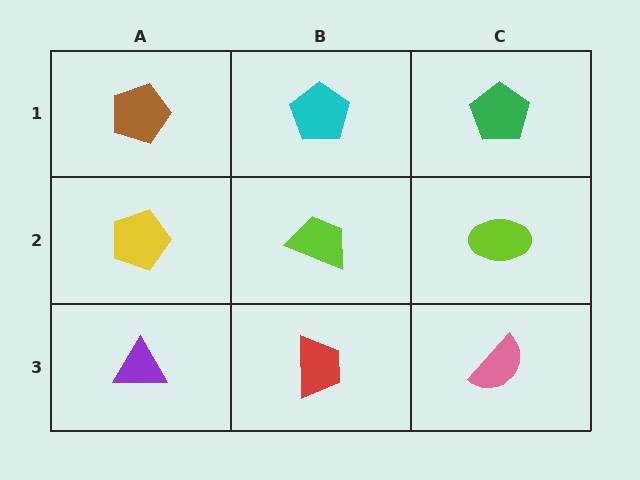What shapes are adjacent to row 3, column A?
A yellow pentagon (row 2, column A), a red trapezoid (row 3, column B).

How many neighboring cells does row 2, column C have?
3.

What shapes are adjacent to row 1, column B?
A lime trapezoid (row 2, column B), a brown pentagon (row 1, column A), a green pentagon (row 1, column C).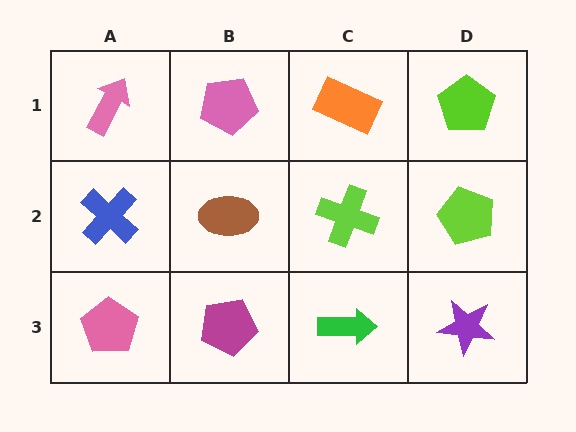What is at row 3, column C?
A green arrow.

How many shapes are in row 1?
4 shapes.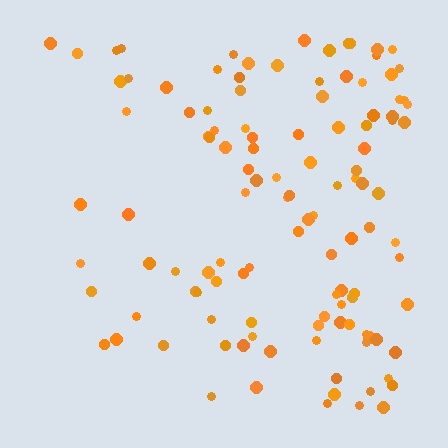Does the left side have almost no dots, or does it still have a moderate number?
Still a moderate number, just noticeably fewer than the right.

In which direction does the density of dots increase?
From left to right, with the right side densest.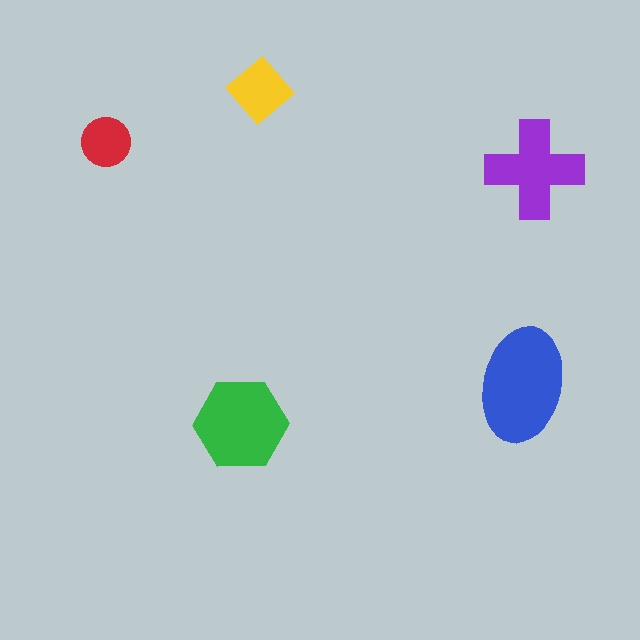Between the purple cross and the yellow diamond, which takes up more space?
The purple cross.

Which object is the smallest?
The red circle.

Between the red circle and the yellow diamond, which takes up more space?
The yellow diamond.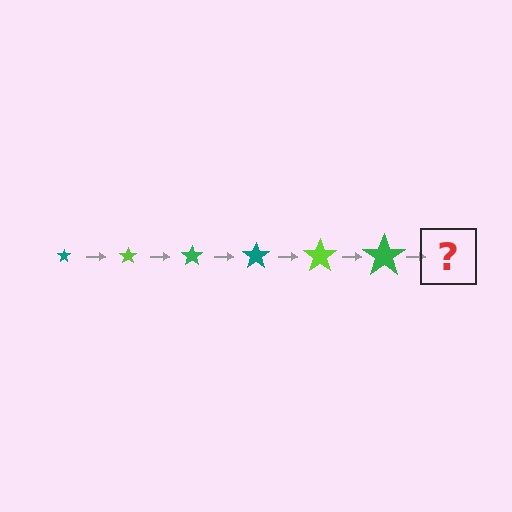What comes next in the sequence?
The next element should be a teal star, larger than the previous one.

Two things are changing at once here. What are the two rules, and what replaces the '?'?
The two rules are that the star grows larger each step and the color cycles through teal, lime, and green. The '?' should be a teal star, larger than the previous one.